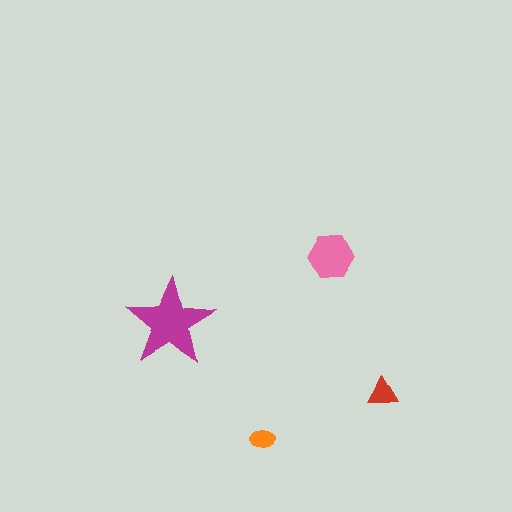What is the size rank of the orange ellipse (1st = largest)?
4th.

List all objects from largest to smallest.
The magenta star, the pink hexagon, the red triangle, the orange ellipse.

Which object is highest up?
The pink hexagon is topmost.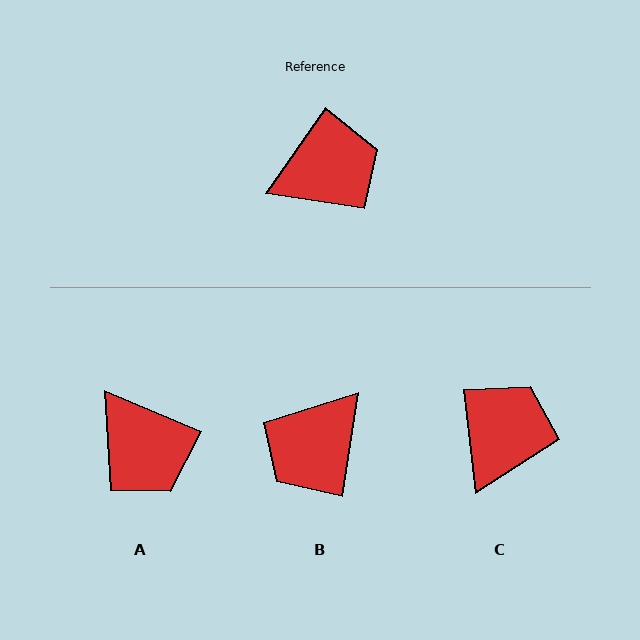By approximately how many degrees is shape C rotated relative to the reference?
Approximately 41 degrees counter-clockwise.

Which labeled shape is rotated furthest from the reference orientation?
B, about 154 degrees away.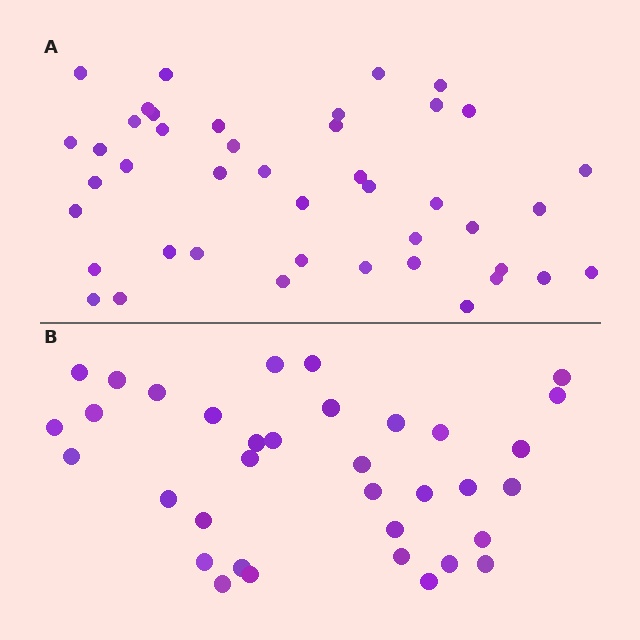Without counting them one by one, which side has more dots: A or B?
Region A (the top region) has more dots.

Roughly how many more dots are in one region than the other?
Region A has roughly 8 or so more dots than region B.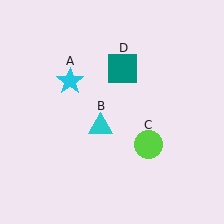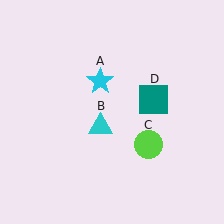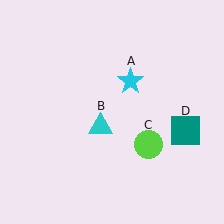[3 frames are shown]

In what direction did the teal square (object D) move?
The teal square (object D) moved down and to the right.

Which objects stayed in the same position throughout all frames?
Cyan triangle (object B) and lime circle (object C) remained stationary.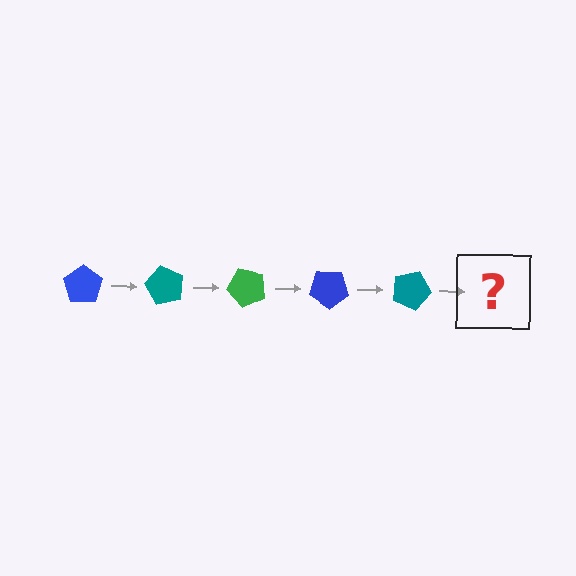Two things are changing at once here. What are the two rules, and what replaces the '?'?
The two rules are that it rotates 60 degrees each step and the color cycles through blue, teal, and green. The '?' should be a green pentagon, rotated 300 degrees from the start.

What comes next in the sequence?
The next element should be a green pentagon, rotated 300 degrees from the start.